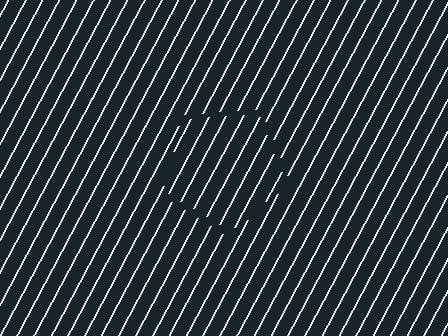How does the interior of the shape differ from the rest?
The interior of the shape contains the same grating, shifted by half a period — the contour is defined by the phase discontinuity where line-ends from the inner and outer gratings abut.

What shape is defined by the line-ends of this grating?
An illusory pentagon. The interior of the shape contains the same grating, shifted by half a period — the contour is defined by the phase discontinuity where line-ends from the inner and outer gratings abut.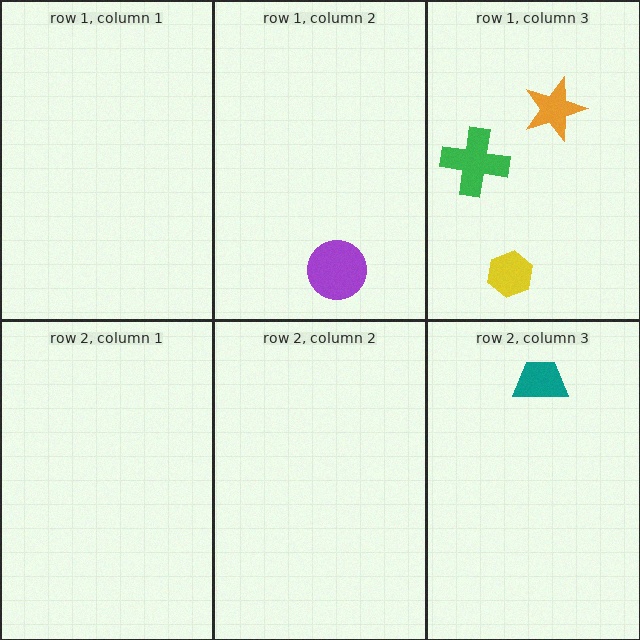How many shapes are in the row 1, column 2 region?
1.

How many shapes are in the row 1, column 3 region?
3.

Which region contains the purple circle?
The row 1, column 2 region.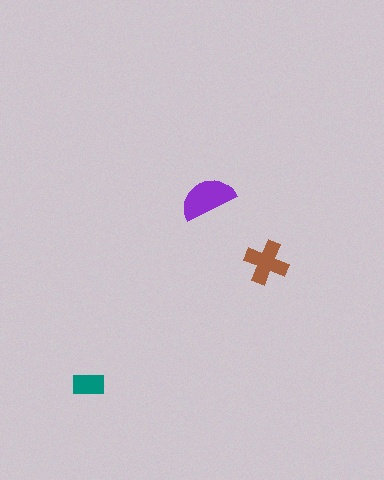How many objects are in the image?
There are 3 objects in the image.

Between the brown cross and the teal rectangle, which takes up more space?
The brown cross.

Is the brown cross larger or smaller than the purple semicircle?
Smaller.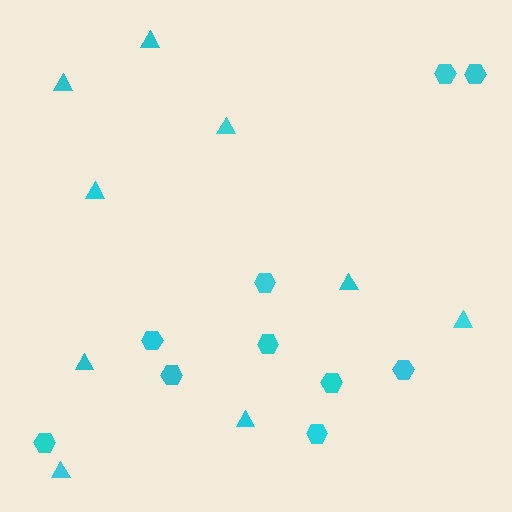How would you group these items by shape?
There are 2 groups: one group of triangles (9) and one group of hexagons (10).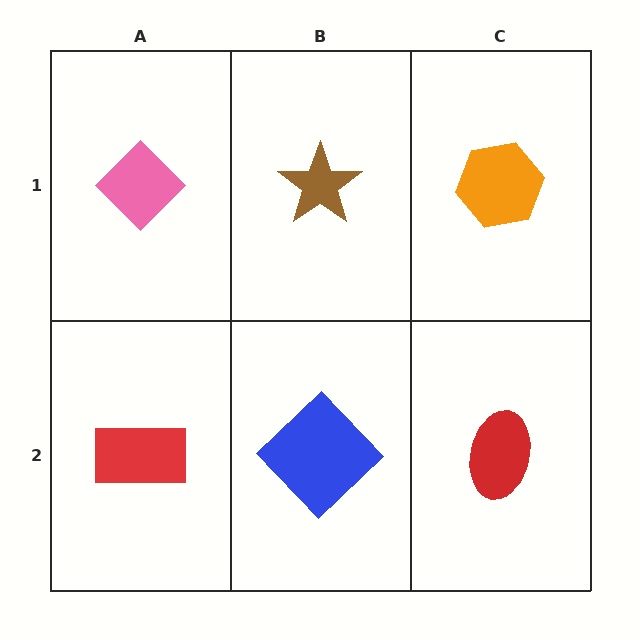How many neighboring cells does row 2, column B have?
3.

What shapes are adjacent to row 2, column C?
An orange hexagon (row 1, column C), a blue diamond (row 2, column B).